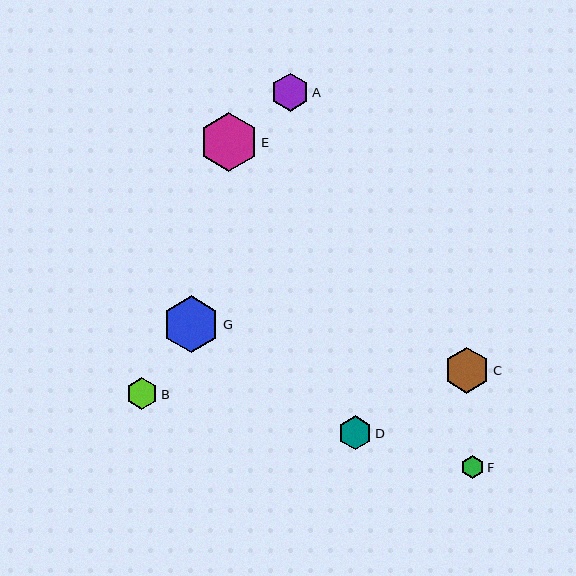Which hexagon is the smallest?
Hexagon F is the smallest with a size of approximately 23 pixels.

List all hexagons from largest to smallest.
From largest to smallest: E, G, C, A, D, B, F.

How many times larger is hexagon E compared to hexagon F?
Hexagon E is approximately 2.6 times the size of hexagon F.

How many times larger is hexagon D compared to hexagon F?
Hexagon D is approximately 1.5 times the size of hexagon F.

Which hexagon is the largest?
Hexagon E is the largest with a size of approximately 59 pixels.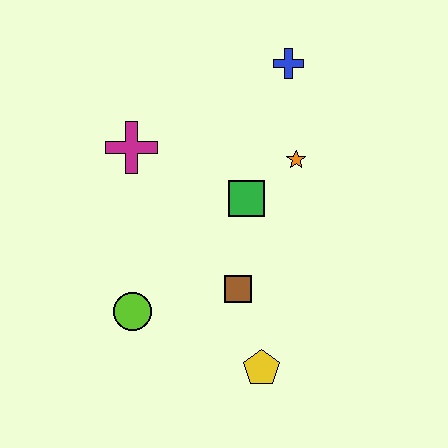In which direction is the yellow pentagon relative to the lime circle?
The yellow pentagon is to the right of the lime circle.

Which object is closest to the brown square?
The yellow pentagon is closest to the brown square.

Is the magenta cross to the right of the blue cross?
No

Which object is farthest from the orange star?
The lime circle is farthest from the orange star.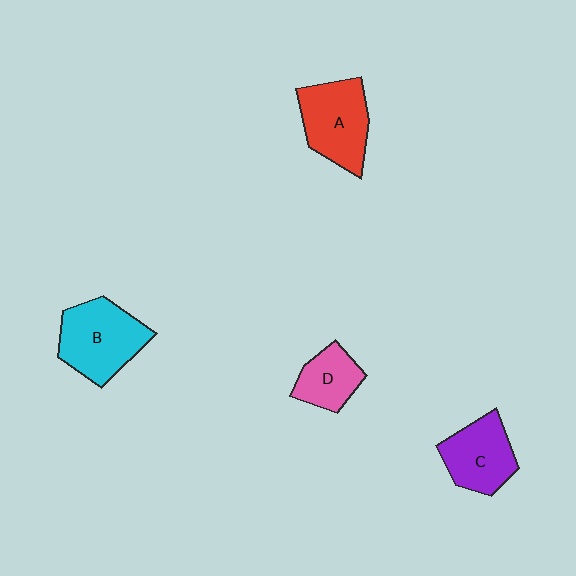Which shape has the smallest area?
Shape D (pink).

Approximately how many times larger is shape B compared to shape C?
Approximately 1.3 times.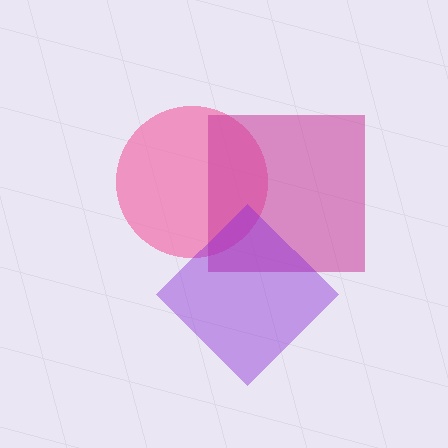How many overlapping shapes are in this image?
There are 3 overlapping shapes in the image.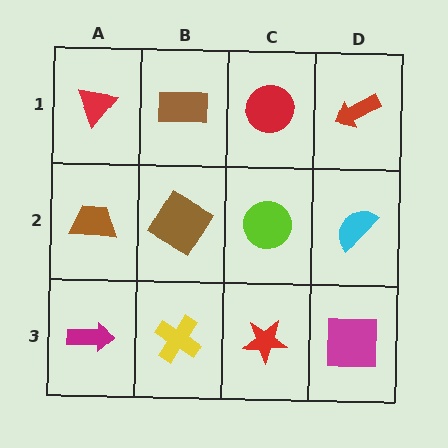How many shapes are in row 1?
4 shapes.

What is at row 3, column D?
A magenta square.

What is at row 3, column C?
A red star.